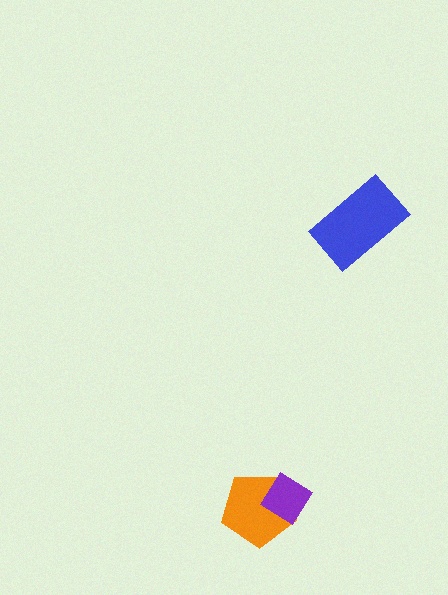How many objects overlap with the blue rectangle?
0 objects overlap with the blue rectangle.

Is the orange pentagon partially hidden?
Yes, it is partially covered by another shape.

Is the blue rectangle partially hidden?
No, no other shape covers it.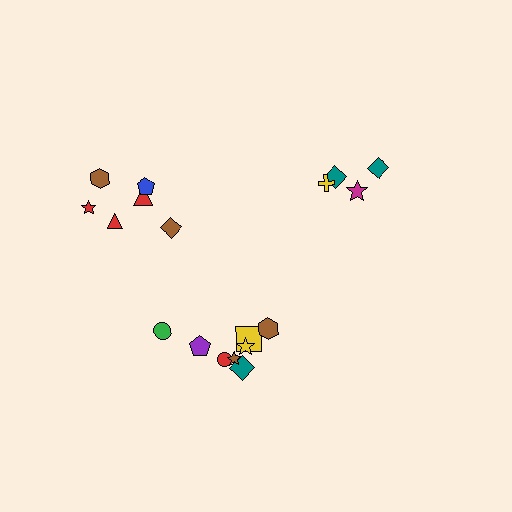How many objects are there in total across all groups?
There are 18 objects.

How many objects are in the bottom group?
There are 8 objects.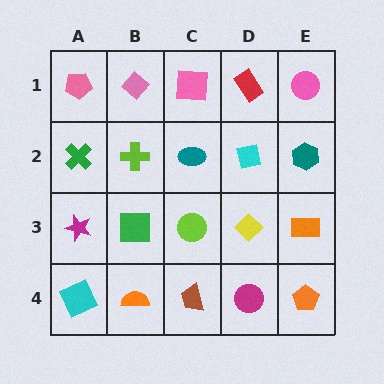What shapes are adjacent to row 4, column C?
A lime circle (row 3, column C), an orange semicircle (row 4, column B), a magenta circle (row 4, column D).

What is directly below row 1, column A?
A green cross.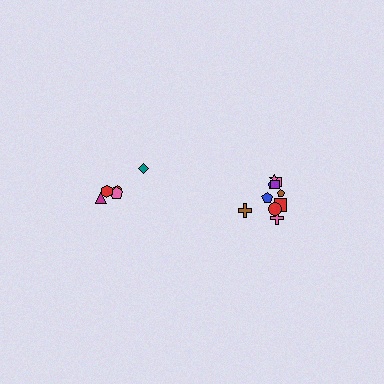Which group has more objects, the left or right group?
The right group.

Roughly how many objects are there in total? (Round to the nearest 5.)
Roughly 15 objects in total.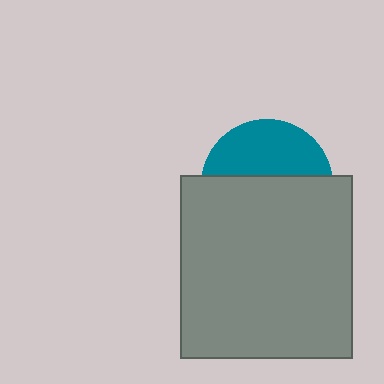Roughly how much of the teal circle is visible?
A small part of it is visible (roughly 41%).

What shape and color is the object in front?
The object in front is a gray rectangle.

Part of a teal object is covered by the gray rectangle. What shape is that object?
It is a circle.